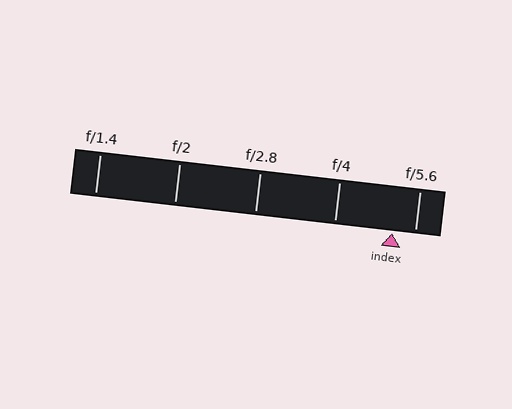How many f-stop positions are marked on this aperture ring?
There are 5 f-stop positions marked.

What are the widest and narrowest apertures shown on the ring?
The widest aperture shown is f/1.4 and the narrowest is f/5.6.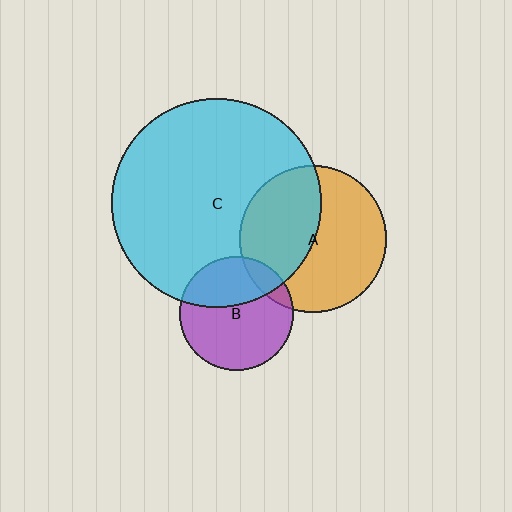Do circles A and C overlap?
Yes.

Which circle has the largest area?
Circle C (cyan).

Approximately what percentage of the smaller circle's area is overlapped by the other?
Approximately 45%.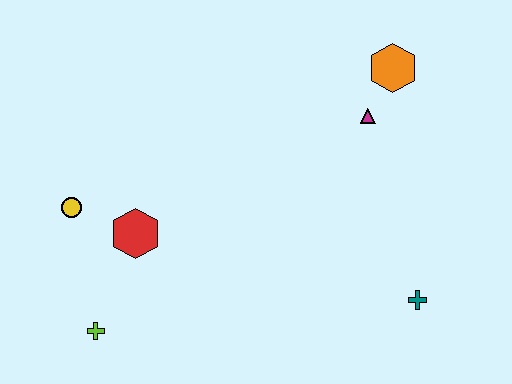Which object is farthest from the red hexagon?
The orange hexagon is farthest from the red hexagon.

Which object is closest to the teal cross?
The magenta triangle is closest to the teal cross.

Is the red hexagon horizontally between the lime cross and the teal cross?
Yes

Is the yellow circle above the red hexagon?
Yes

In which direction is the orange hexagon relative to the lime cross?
The orange hexagon is to the right of the lime cross.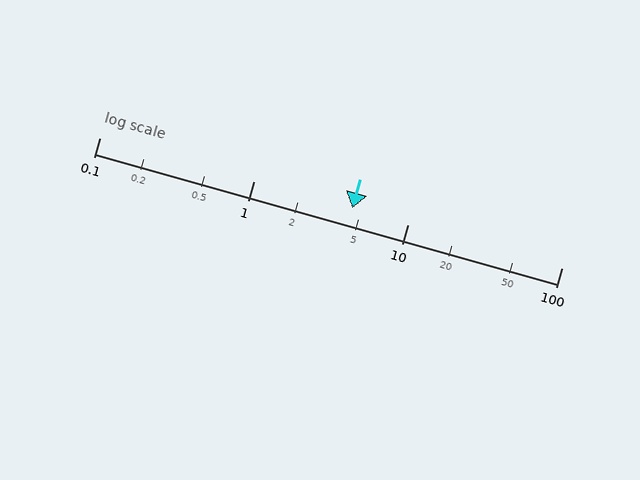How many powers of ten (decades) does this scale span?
The scale spans 3 decades, from 0.1 to 100.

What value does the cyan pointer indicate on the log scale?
The pointer indicates approximately 4.4.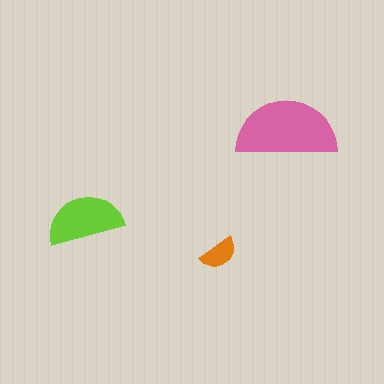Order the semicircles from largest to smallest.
the pink one, the lime one, the orange one.